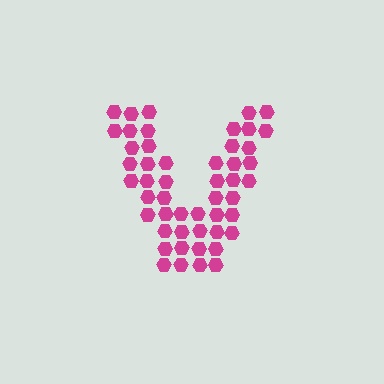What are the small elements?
The small elements are hexagons.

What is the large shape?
The large shape is the letter V.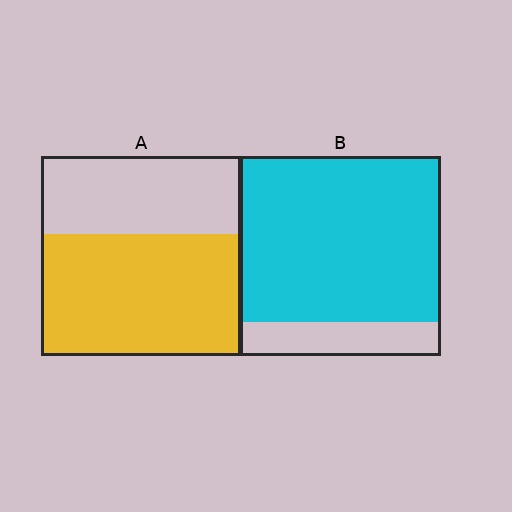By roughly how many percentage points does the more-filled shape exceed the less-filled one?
By roughly 20 percentage points (B over A).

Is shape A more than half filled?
Yes.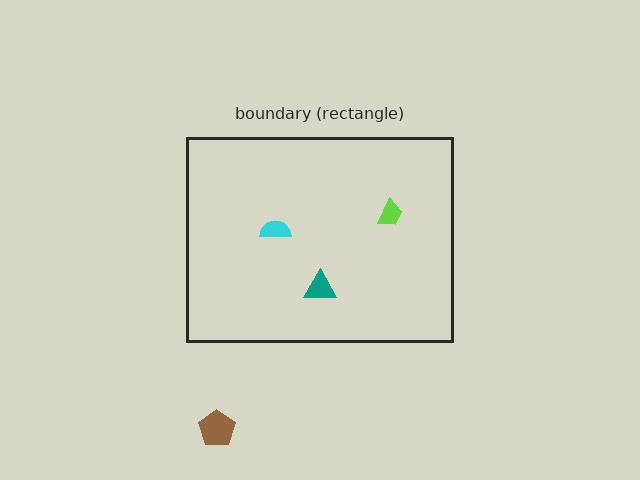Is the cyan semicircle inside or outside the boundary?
Inside.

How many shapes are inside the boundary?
3 inside, 1 outside.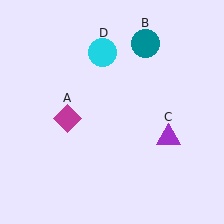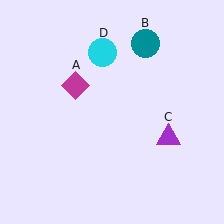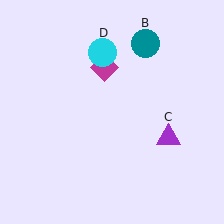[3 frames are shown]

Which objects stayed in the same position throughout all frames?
Teal circle (object B) and purple triangle (object C) and cyan circle (object D) remained stationary.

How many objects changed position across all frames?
1 object changed position: magenta diamond (object A).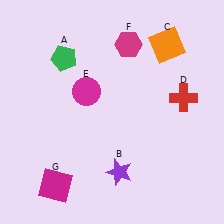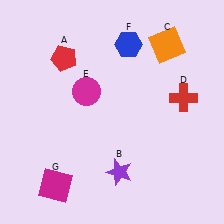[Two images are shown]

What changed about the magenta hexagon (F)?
In Image 1, F is magenta. In Image 2, it changed to blue.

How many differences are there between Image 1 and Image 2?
There are 2 differences between the two images.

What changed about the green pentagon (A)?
In Image 1, A is green. In Image 2, it changed to red.